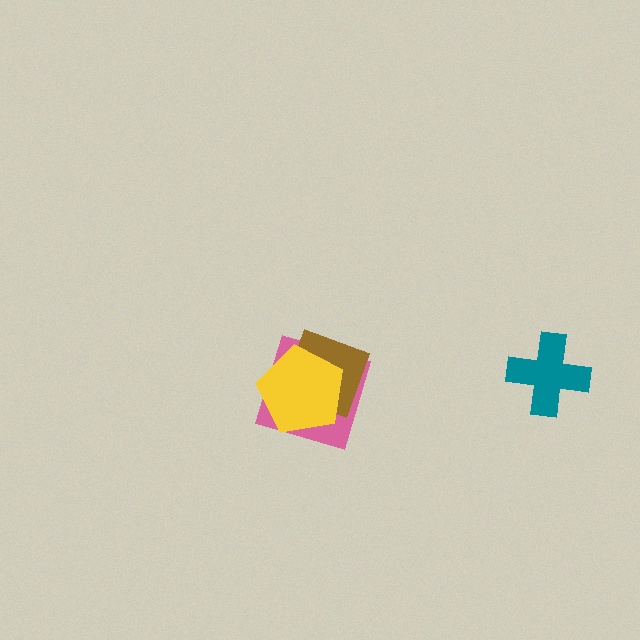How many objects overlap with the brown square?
2 objects overlap with the brown square.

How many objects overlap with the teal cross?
0 objects overlap with the teal cross.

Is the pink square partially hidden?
Yes, it is partially covered by another shape.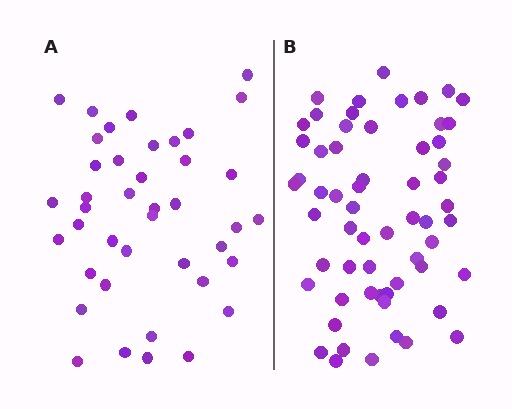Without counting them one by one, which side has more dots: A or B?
Region B (the right region) has more dots.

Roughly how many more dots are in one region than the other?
Region B has approximately 20 more dots than region A.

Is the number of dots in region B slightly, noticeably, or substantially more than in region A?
Region B has substantially more. The ratio is roughly 1.5 to 1.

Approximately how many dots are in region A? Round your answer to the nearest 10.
About 40 dots. (The exact count is 41, which rounds to 40.)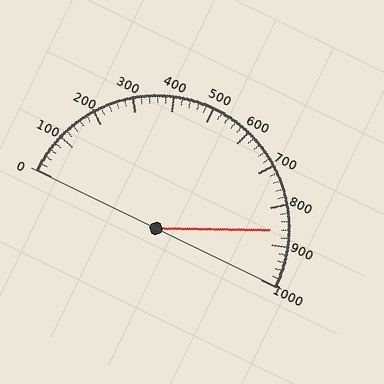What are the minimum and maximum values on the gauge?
The gauge ranges from 0 to 1000.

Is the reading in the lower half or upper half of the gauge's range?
The reading is in the upper half of the range (0 to 1000).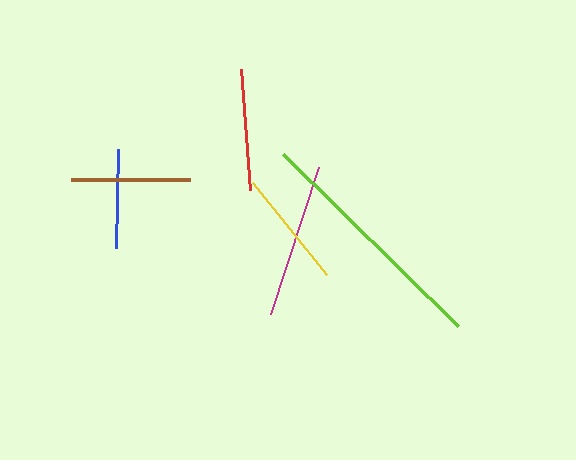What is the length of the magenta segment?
The magenta segment is approximately 155 pixels long.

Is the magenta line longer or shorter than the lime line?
The lime line is longer than the magenta line.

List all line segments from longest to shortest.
From longest to shortest: lime, magenta, red, brown, yellow, blue.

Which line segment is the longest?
The lime line is the longest at approximately 245 pixels.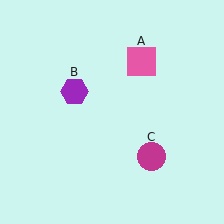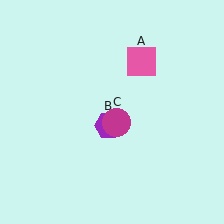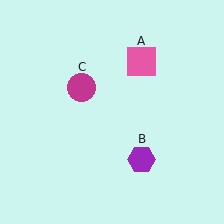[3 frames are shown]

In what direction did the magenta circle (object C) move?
The magenta circle (object C) moved up and to the left.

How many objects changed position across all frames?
2 objects changed position: purple hexagon (object B), magenta circle (object C).